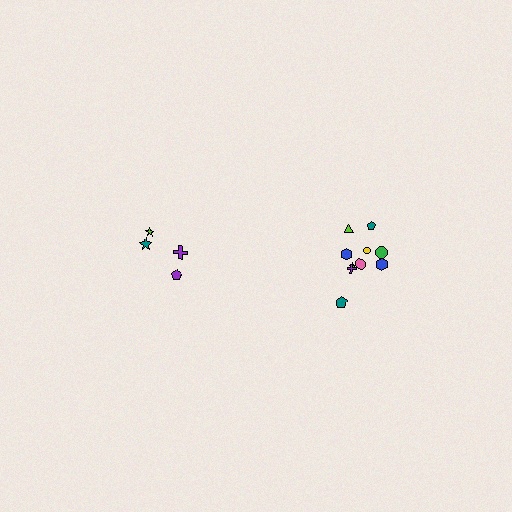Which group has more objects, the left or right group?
The right group.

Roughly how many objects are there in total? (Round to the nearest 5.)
Roughly 15 objects in total.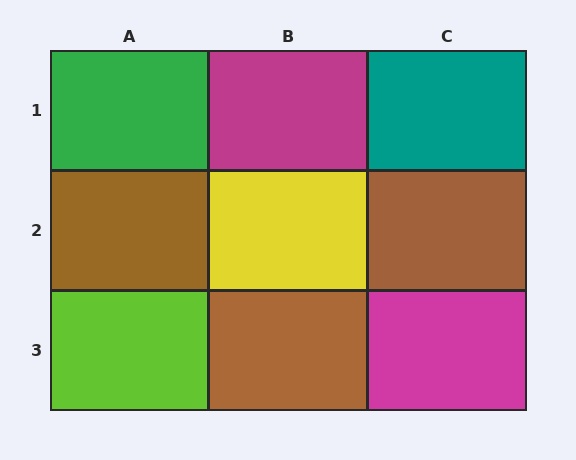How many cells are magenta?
2 cells are magenta.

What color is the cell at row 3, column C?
Magenta.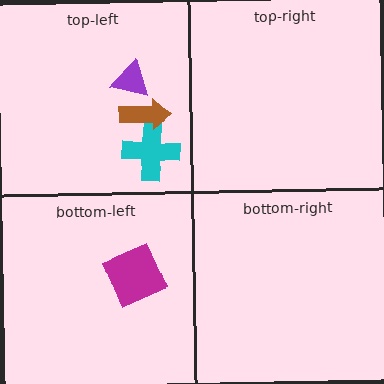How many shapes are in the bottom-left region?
1.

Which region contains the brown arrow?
The top-left region.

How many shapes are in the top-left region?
3.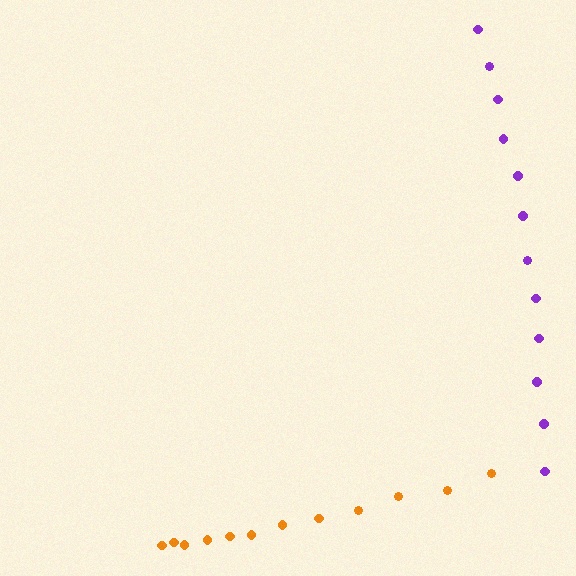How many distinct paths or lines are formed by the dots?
There are 2 distinct paths.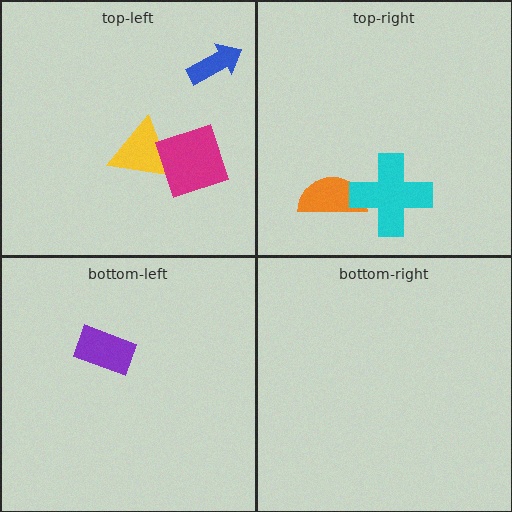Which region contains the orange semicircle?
The top-right region.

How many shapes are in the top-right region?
2.